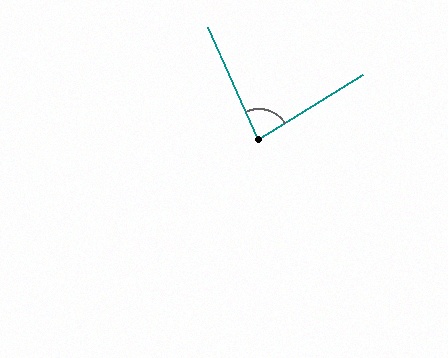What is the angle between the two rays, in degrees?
Approximately 82 degrees.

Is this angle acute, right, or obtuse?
It is acute.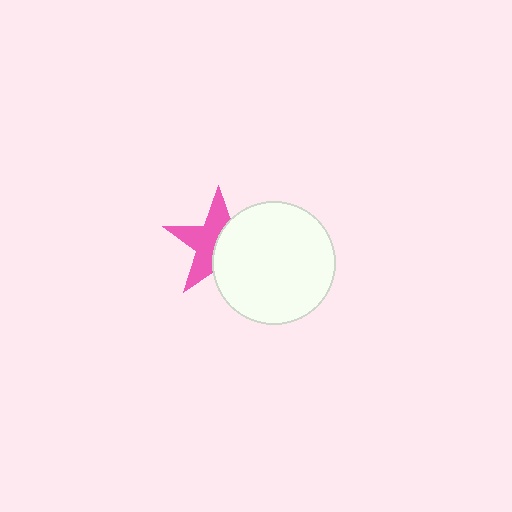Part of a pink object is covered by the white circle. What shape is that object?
It is a star.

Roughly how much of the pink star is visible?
About half of it is visible (roughly 53%).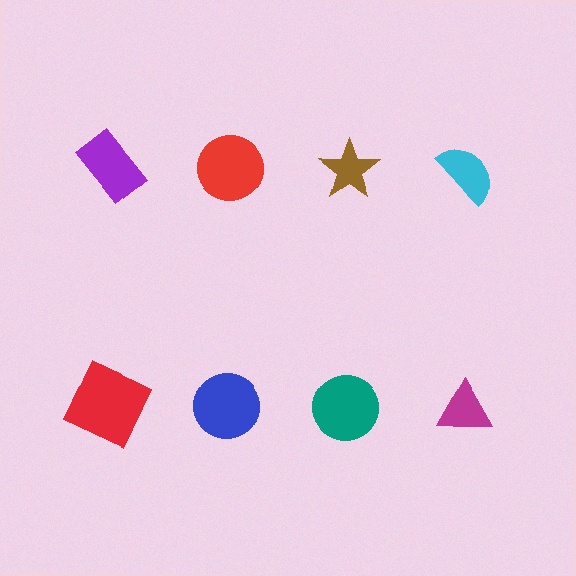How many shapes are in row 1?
4 shapes.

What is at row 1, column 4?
A cyan semicircle.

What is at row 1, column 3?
A brown star.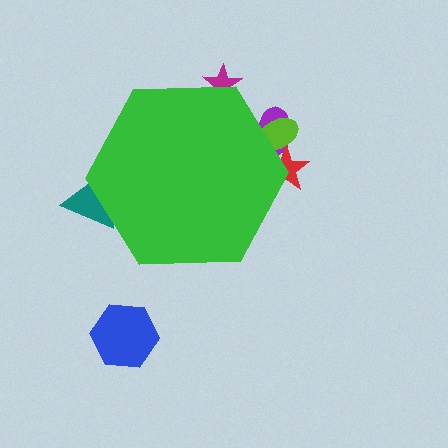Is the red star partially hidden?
Yes, the red star is partially hidden behind the green hexagon.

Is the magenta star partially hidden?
Yes, the magenta star is partially hidden behind the green hexagon.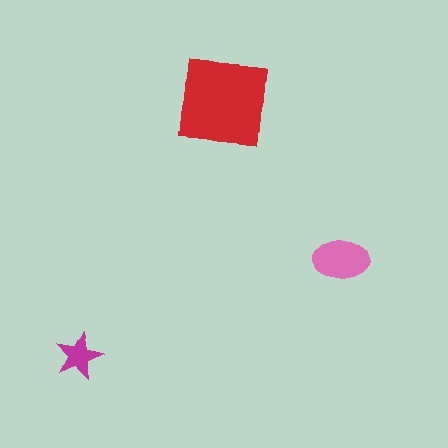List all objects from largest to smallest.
The red square, the pink ellipse, the magenta star.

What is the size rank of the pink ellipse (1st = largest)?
2nd.